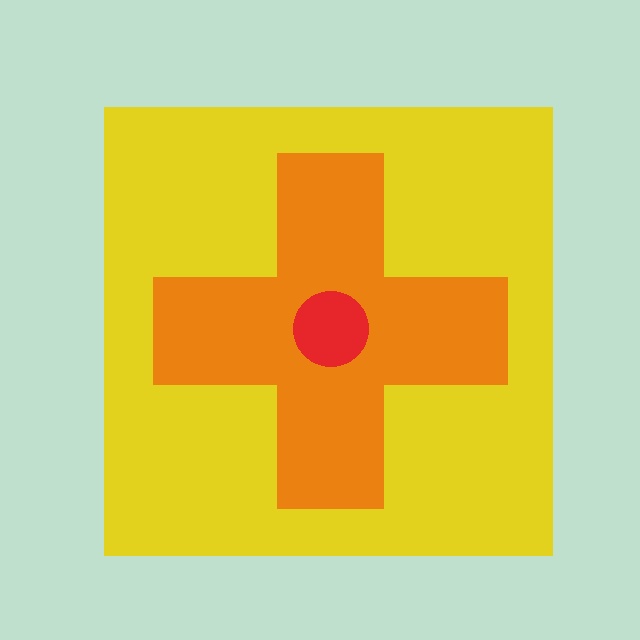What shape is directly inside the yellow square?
The orange cross.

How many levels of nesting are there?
3.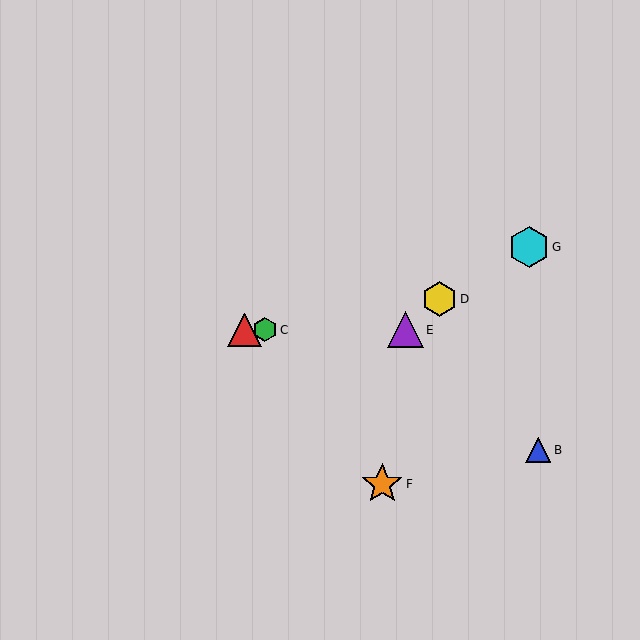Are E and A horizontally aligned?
Yes, both are at y≈330.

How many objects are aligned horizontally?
3 objects (A, C, E) are aligned horizontally.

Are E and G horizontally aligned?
No, E is at y≈330 and G is at y≈247.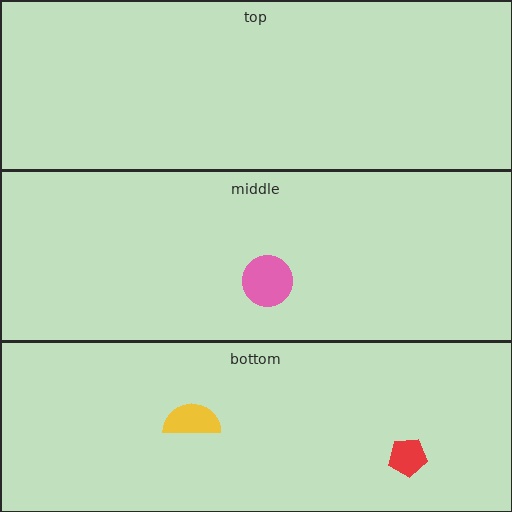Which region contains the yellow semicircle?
The bottom region.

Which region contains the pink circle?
The middle region.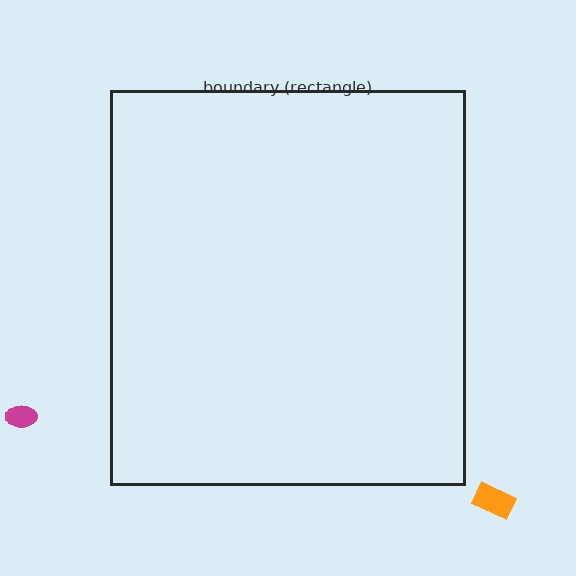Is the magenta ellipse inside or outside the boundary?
Outside.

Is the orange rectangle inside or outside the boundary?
Outside.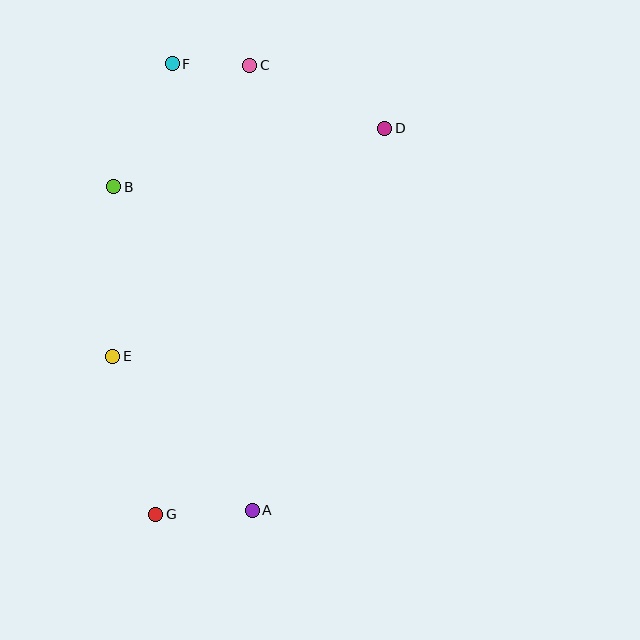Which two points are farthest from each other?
Points C and G are farthest from each other.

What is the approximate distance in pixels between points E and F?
The distance between E and F is approximately 299 pixels.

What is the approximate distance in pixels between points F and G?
The distance between F and G is approximately 451 pixels.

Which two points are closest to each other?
Points C and F are closest to each other.